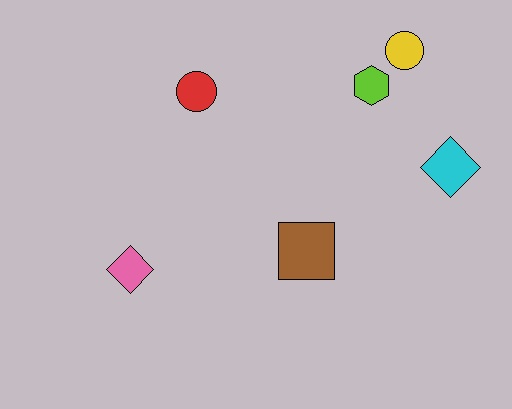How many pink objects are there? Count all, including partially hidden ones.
There is 1 pink object.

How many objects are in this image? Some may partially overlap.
There are 6 objects.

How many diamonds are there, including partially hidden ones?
There are 2 diamonds.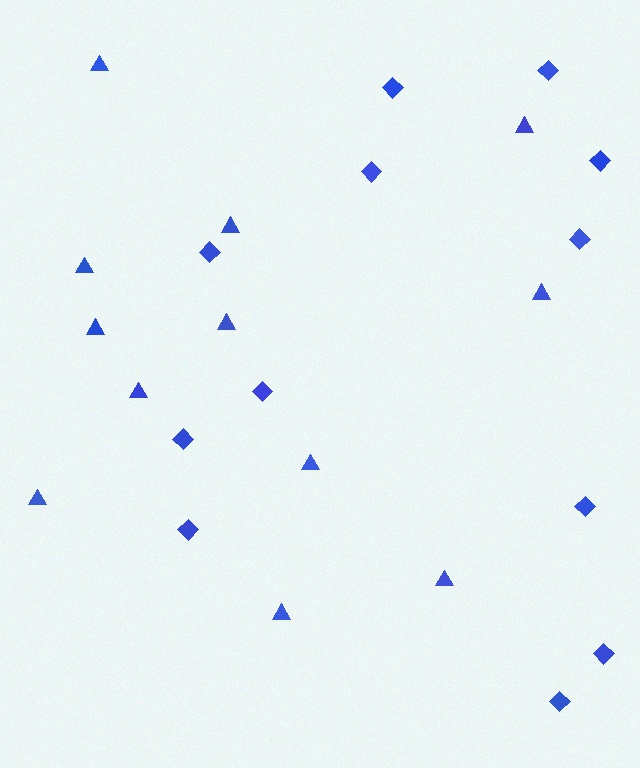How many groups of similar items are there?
There are 2 groups: one group of diamonds (12) and one group of triangles (12).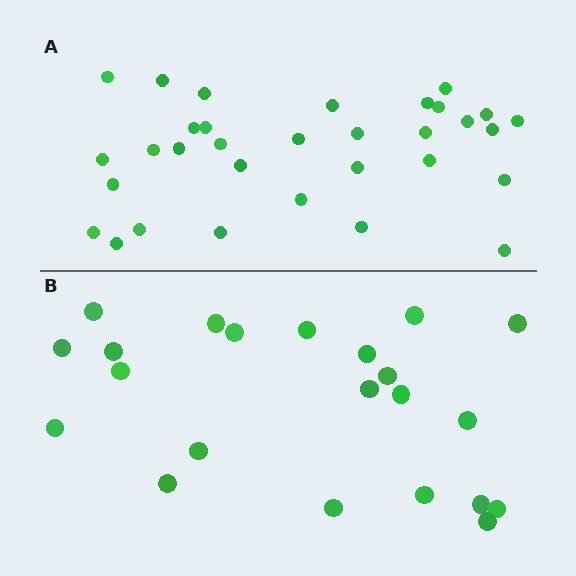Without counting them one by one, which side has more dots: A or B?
Region A (the top region) has more dots.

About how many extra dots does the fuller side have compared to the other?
Region A has roughly 10 or so more dots than region B.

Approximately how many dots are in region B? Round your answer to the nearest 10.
About 20 dots. (The exact count is 22, which rounds to 20.)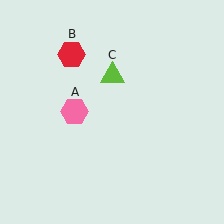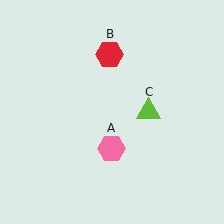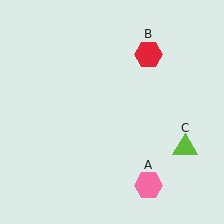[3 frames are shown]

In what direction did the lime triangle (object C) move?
The lime triangle (object C) moved down and to the right.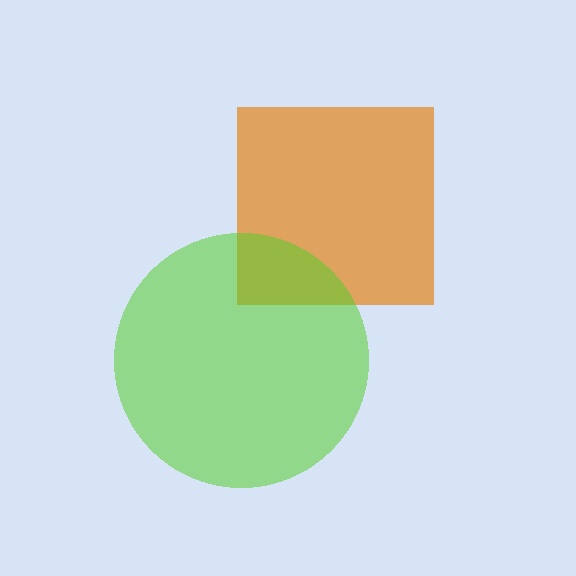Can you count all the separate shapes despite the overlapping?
Yes, there are 2 separate shapes.